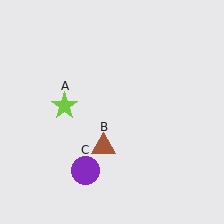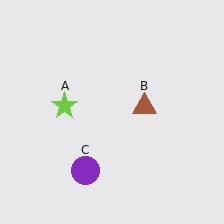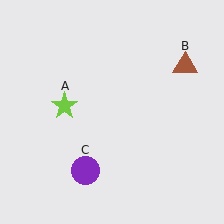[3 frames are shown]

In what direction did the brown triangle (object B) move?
The brown triangle (object B) moved up and to the right.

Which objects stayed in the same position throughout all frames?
Lime star (object A) and purple circle (object C) remained stationary.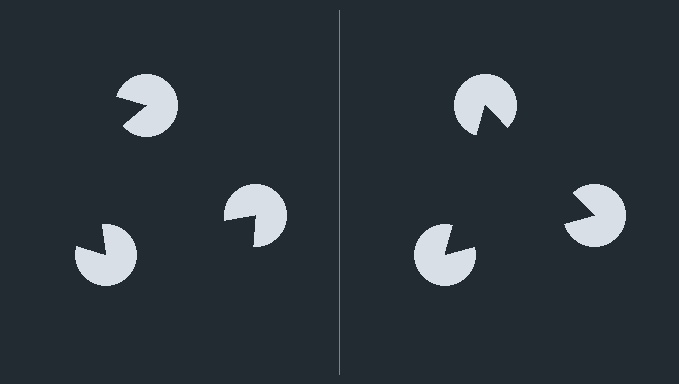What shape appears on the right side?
An illusory triangle.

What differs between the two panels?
The pac-man discs are positioned identically on both sides; only the wedge orientations differ. On the right they align to a triangle; on the left they are misaligned.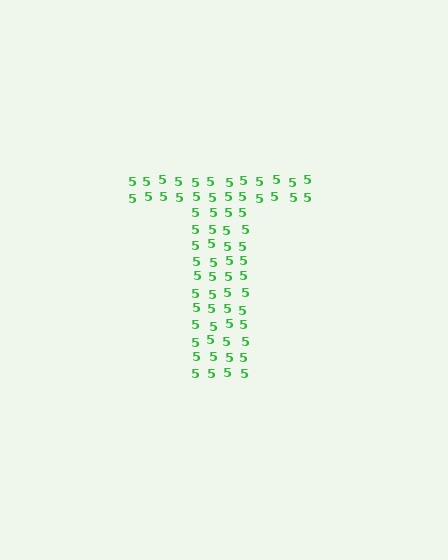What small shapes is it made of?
It is made of small digit 5's.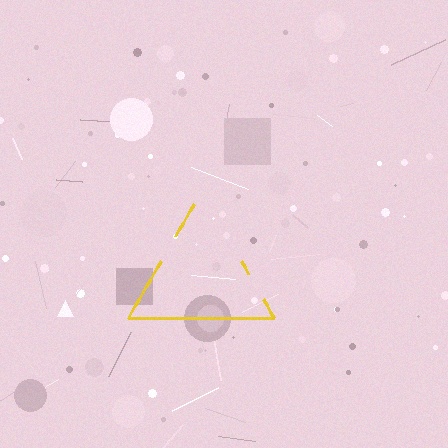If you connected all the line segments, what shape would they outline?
They would outline a triangle.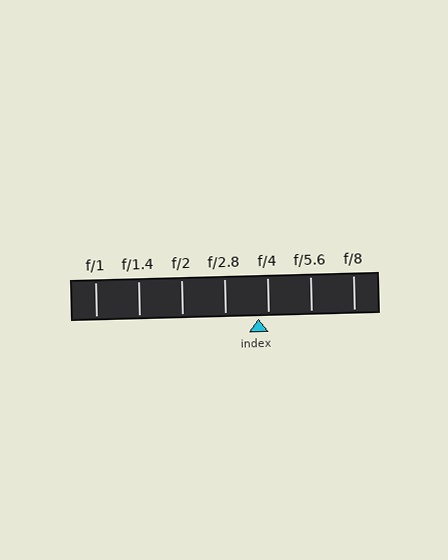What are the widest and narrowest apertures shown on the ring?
The widest aperture shown is f/1 and the narrowest is f/8.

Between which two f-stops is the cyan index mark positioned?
The index mark is between f/2.8 and f/4.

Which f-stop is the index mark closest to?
The index mark is closest to f/4.